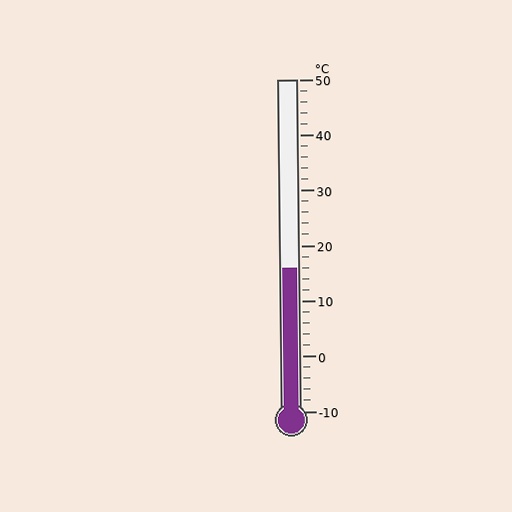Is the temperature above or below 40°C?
The temperature is below 40°C.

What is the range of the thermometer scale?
The thermometer scale ranges from -10°C to 50°C.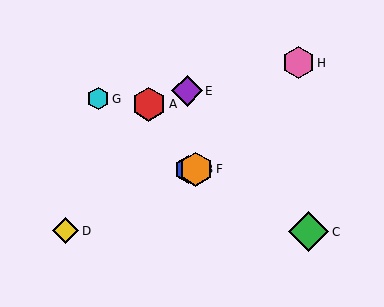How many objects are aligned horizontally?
2 objects (B, F) are aligned horizontally.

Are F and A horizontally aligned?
No, F is at y≈169 and A is at y≈104.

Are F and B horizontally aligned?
Yes, both are at y≈169.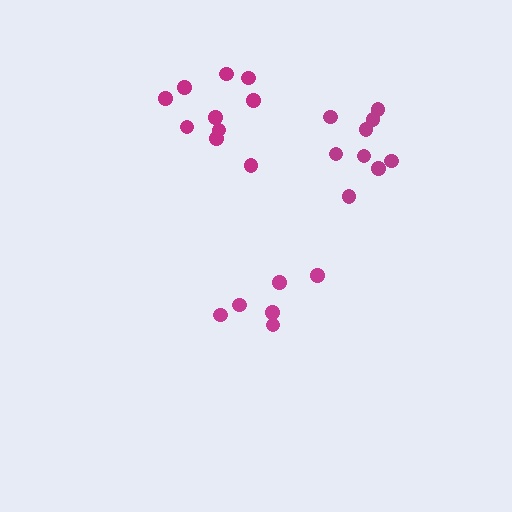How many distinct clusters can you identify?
There are 3 distinct clusters.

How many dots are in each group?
Group 1: 6 dots, Group 2: 9 dots, Group 3: 10 dots (25 total).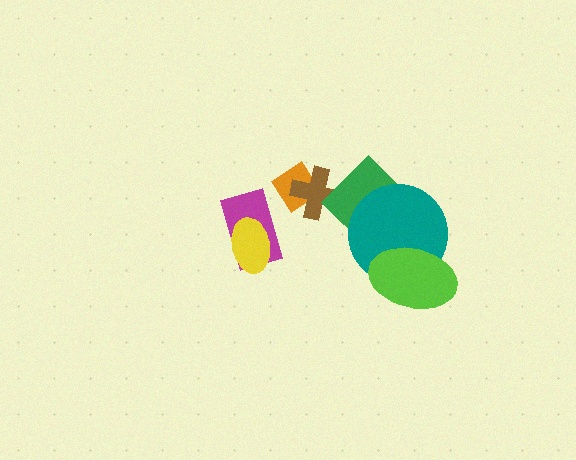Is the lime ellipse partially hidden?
No, no other shape covers it.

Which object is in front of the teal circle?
The lime ellipse is in front of the teal circle.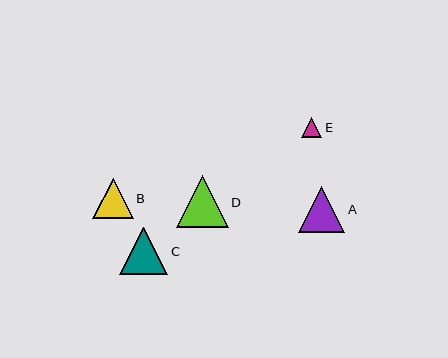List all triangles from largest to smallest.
From largest to smallest: D, C, A, B, E.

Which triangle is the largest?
Triangle D is the largest with a size of approximately 52 pixels.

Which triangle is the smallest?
Triangle E is the smallest with a size of approximately 20 pixels.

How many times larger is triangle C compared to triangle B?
Triangle C is approximately 1.2 times the size of triangle B.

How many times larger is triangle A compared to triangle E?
Triangle A is approximately 2.3 times the size of triangle E.